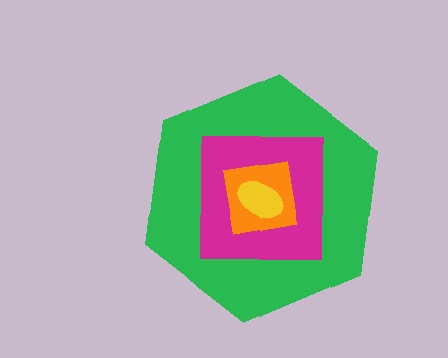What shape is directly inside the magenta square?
The orange square.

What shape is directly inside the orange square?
The yellow ellipse.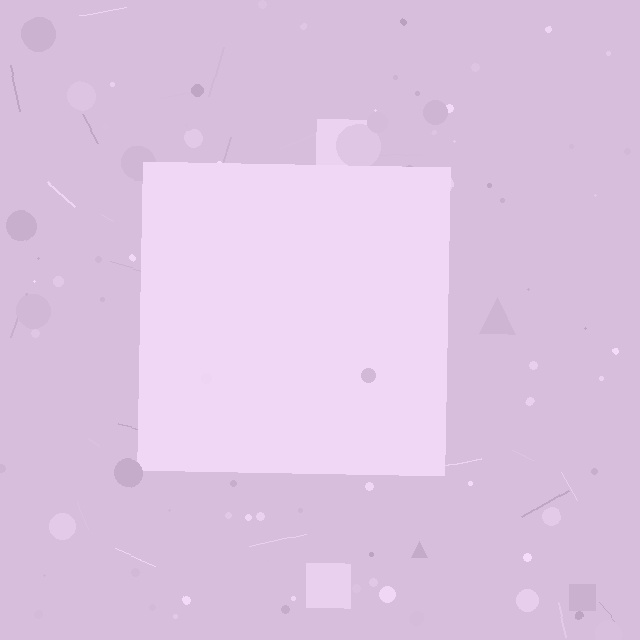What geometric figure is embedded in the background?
A square is embedded in the background.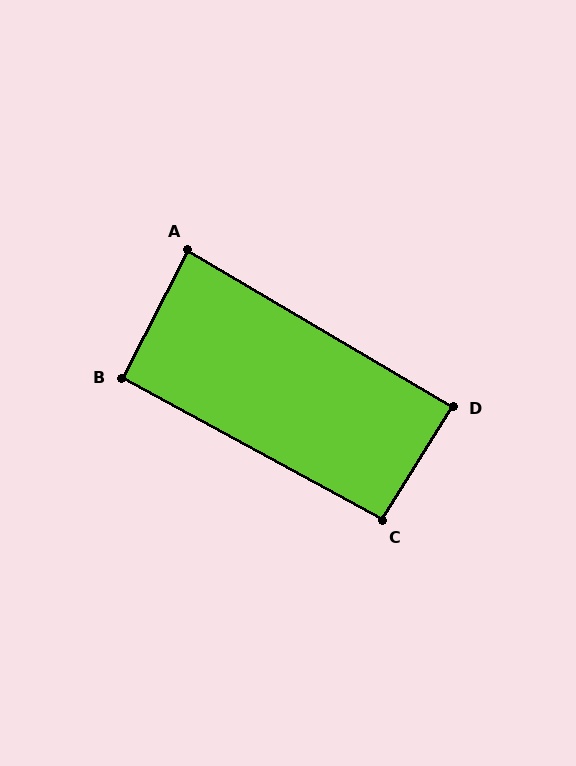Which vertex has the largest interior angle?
C, at approximately 93 degrees.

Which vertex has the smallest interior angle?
A, at approximately 87 degrees.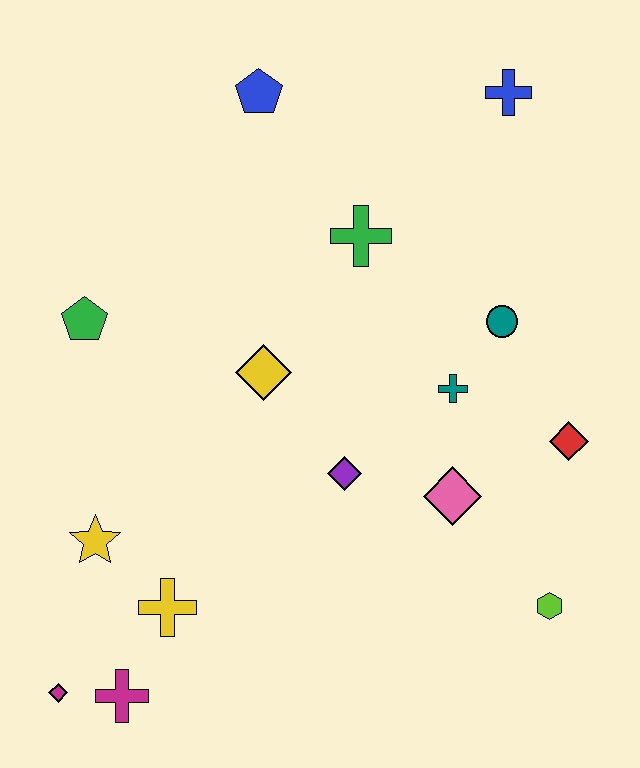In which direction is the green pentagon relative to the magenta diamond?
The green pentagon is above the magenta diamond.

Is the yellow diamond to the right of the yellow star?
Yes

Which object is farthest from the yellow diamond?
The magenta diamond is farthest from the yellow diamond.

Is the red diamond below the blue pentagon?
Yes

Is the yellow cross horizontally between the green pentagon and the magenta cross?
No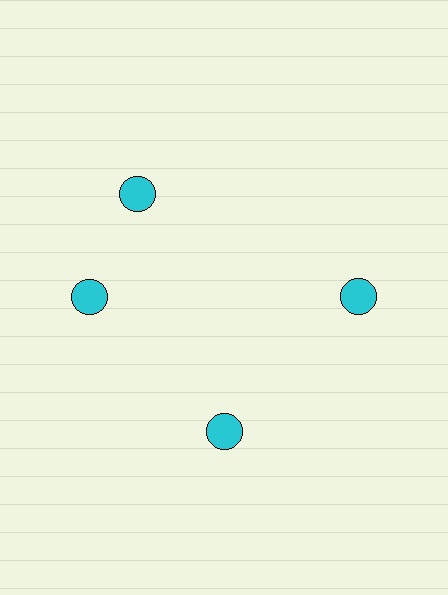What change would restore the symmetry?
The symmetry would be restored by rotating it back into even spacing with its neighbors so that all 4 circles sit at equal angles and equal distance from the center.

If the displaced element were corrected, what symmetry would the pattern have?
It would have 4-fold rotational symmetry — the pattern would map onto itself every 90 degrees.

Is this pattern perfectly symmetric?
No. The 4 cyan circles are arranged in a ring, but one element near the 12 o'clock position is rotated out of alignment along the ring, breaking the 4-fold rotational symmetry.